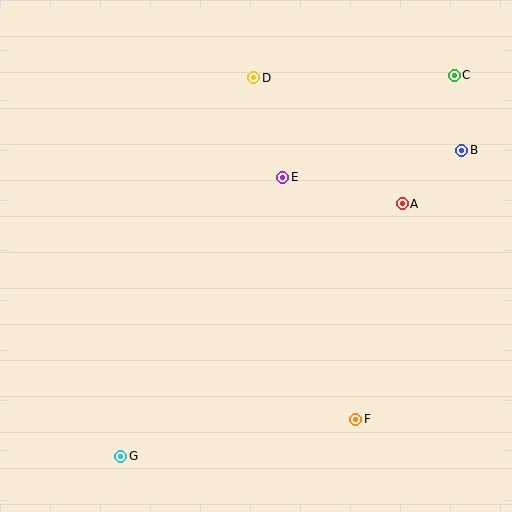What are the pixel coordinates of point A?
Point A is at (402, 204).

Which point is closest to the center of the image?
Point E at (283, 177) is closest to the center.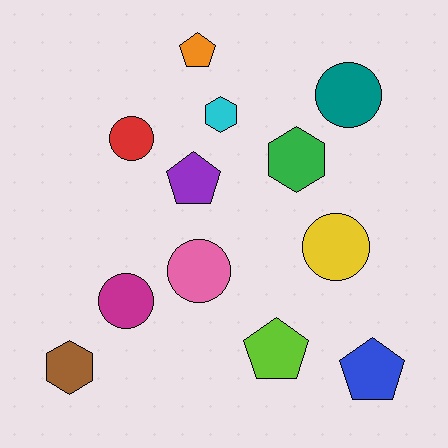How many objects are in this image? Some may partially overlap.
There are 12 objects.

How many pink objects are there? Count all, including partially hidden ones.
There is 1 pink object.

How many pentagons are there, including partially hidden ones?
There are 4 pentagons.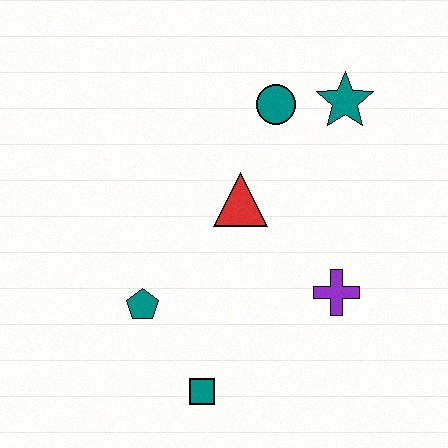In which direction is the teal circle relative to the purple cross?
The teal circle is above the purple cross.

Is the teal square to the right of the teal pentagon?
Yes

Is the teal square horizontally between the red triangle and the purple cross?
No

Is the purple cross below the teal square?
No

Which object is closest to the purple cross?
The red triangle is closest to the purple cross.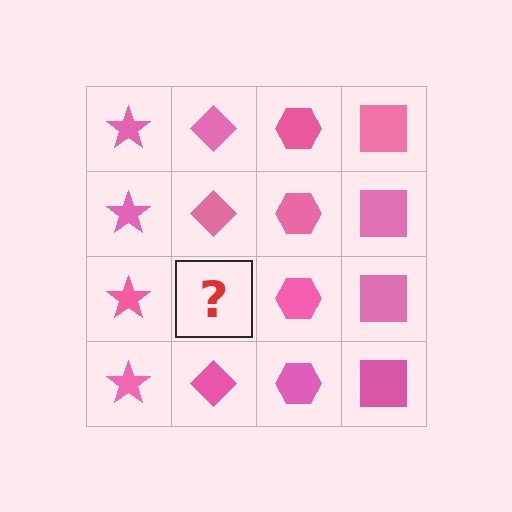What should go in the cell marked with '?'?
The missing cell should contain a pink diamond.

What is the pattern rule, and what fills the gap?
The rule is that each column has a consistent shape. The gap should be filled with a pink diamond.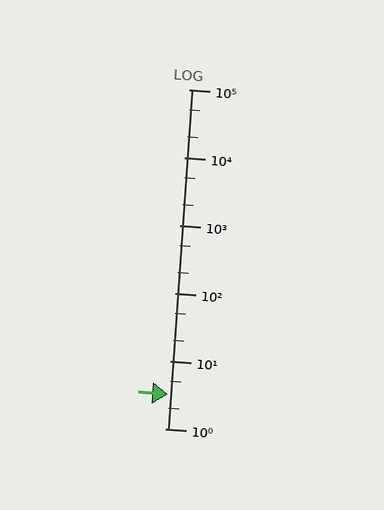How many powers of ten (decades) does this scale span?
The scale spans 5 decades, from 1 to 100000.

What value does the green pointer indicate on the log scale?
The pointer indicates approximately 3.2.